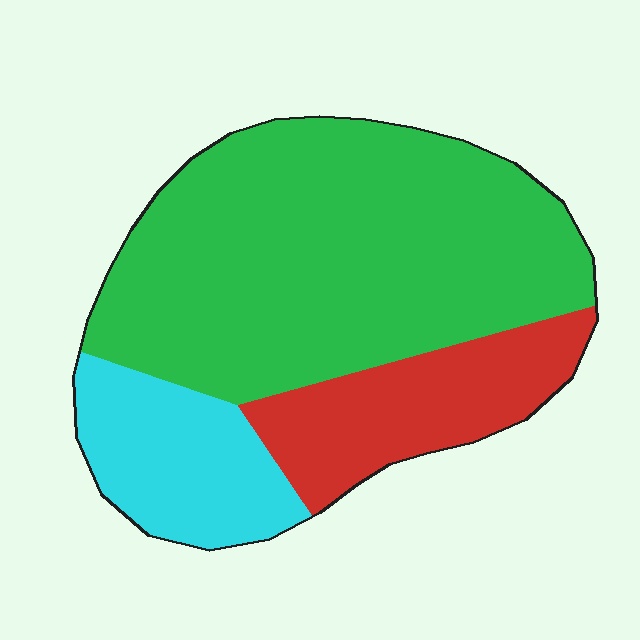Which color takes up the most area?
Green, at roughly 60%.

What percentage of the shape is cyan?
Cyan covers about 20% of the shape.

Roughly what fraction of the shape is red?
Red covers 20% of the shape.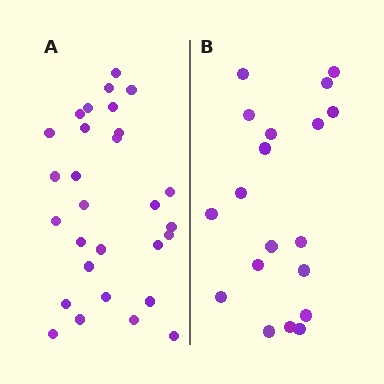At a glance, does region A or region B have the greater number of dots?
Region A (the left region) has more dots.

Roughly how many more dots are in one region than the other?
Region A has roughly 10 or so more dots than region B.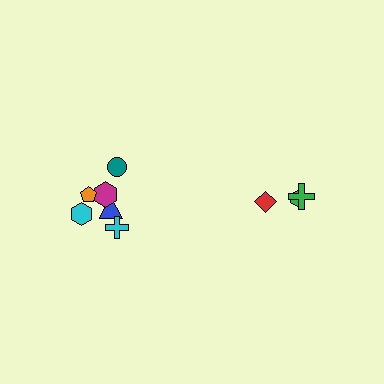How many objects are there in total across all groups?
There are 9 objects.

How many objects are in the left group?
There are 6 objects.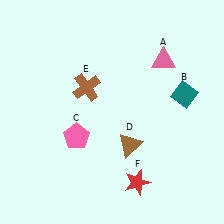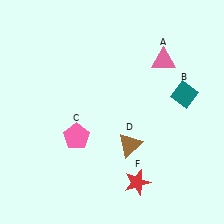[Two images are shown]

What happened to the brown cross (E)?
The brown cross (E) was removed in Image 2. It was in the top-left area of Image 1.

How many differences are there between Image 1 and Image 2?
There is 1 difference between the two images.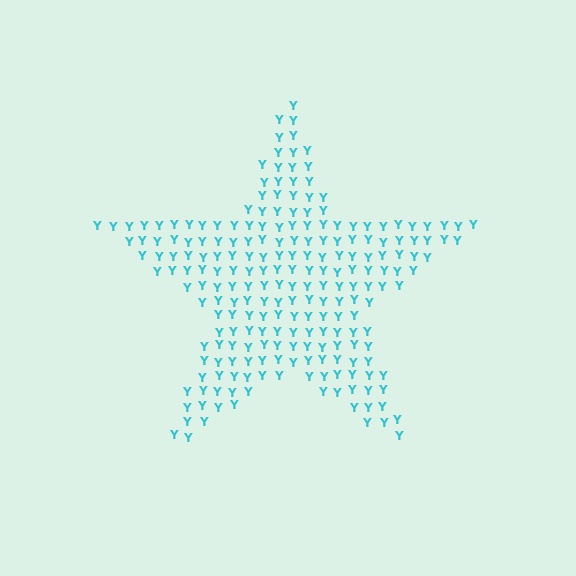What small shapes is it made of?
It is made of small letter Y's.